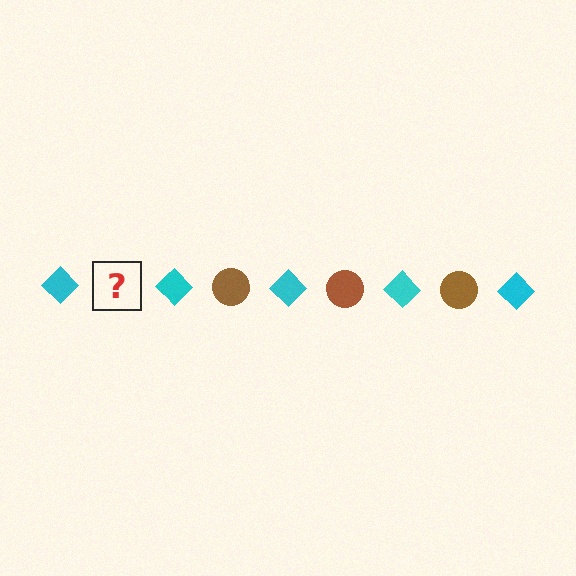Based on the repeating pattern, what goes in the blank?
The blank should be a brown circle.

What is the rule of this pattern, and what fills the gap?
The rule is that the pattern alternates between cyan diamond and brown circle. The gap should be filled with a brown circle.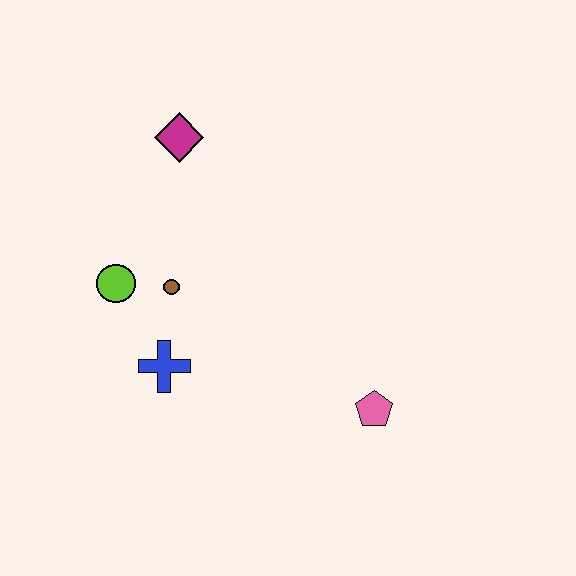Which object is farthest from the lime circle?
The pink pentagon is farthest from the lime circle.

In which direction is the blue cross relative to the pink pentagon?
The blue cross is to the left of the pink pentagon.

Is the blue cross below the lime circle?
Yes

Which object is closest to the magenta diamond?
The brown circle is closest to the magenta diamond.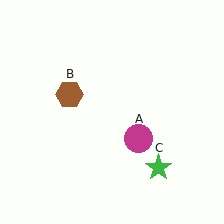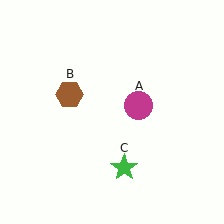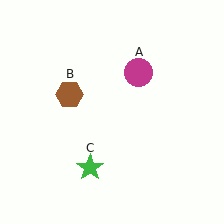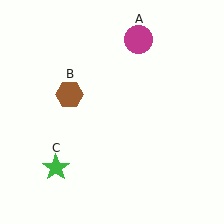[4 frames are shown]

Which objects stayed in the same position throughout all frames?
Brown hexagon (object B) remained stationary.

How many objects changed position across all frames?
2 objects changed position: magenta circle (object A), green star (object C).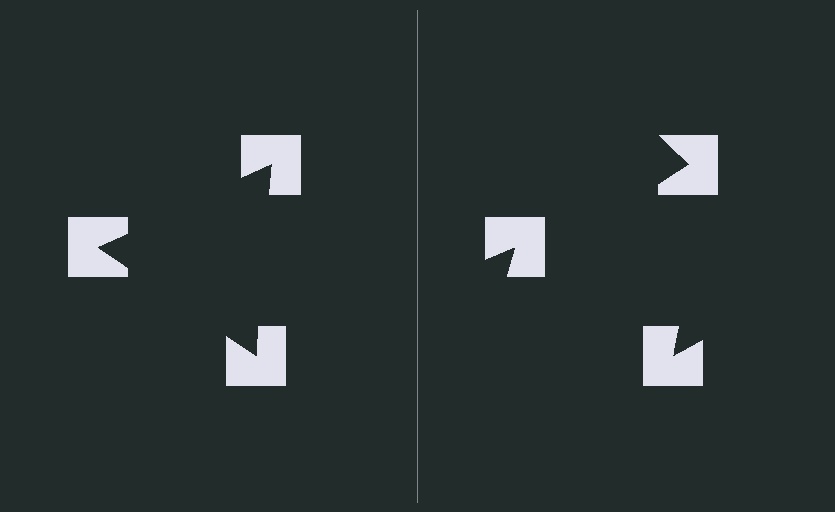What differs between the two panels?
The notched squares are positioned identically on both sides; only the wedge orientations differ. On the left they align to a triangle; on the right they are misaligned.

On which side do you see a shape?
An illusory triangle appears on the left side. On the right side the wedge cuts are rotated, so no coherent shape forms.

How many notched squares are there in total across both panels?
6 — 3 on each side.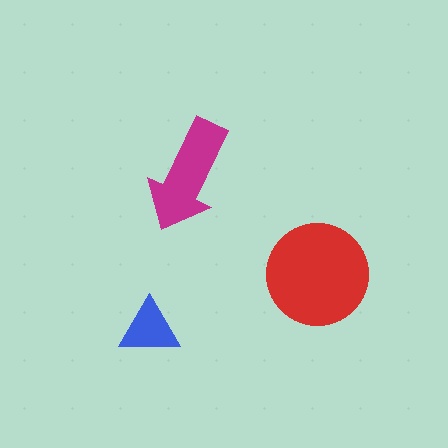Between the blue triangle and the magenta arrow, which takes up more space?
The magenta arrow.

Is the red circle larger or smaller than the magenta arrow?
Larger.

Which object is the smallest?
The blue triangle.